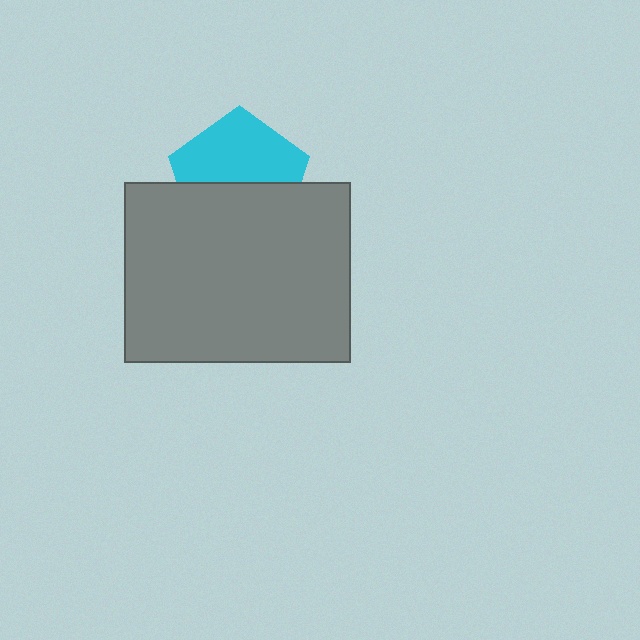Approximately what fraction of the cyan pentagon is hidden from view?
Roughly 47% of the cyan pentagon is hidden behind the gray rectangle.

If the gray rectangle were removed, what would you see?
You would see the complete cyan pentagon.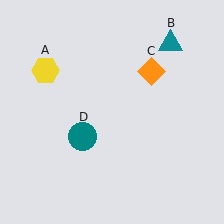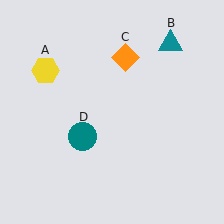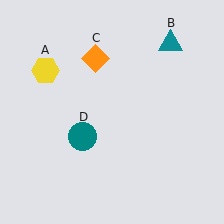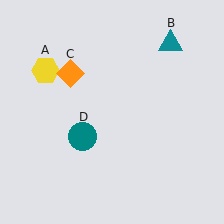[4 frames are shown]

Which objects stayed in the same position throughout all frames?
Yellow hexagon (object A) and teal triangle (object B) and teal circle (object D) remained stationary.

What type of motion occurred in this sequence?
The orange diamond (object C) rotated counterclockwise around the center of the scene.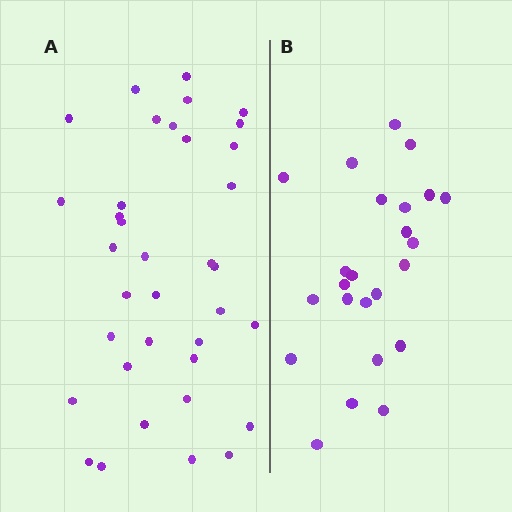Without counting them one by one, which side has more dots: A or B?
Region A (the left region) has more dots.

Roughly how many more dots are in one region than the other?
Region A has roughly 12 or so more dots than region B.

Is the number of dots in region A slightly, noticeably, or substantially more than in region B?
Region A has substantially more. The ratio is roughly 1.5 to 1.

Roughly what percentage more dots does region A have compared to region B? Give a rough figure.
About 50% more.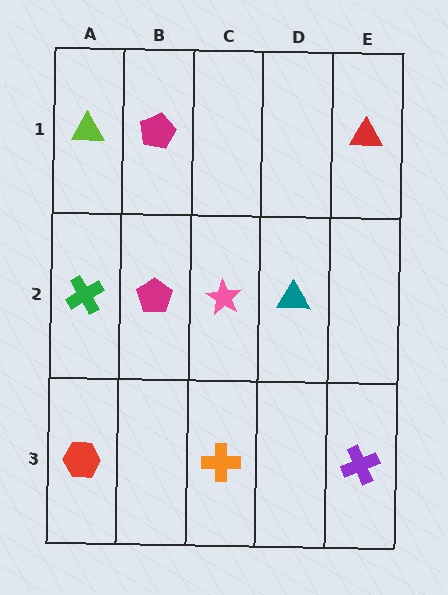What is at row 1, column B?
A magenta pentagon.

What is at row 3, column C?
An orange cross.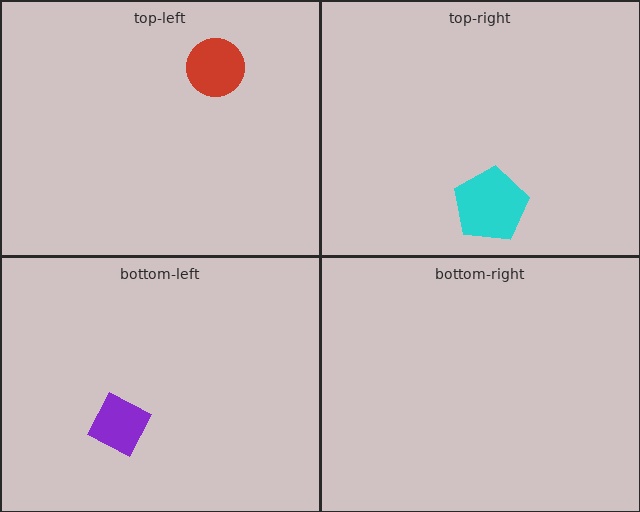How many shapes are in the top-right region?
1.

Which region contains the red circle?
The top-left region.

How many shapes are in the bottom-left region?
1.